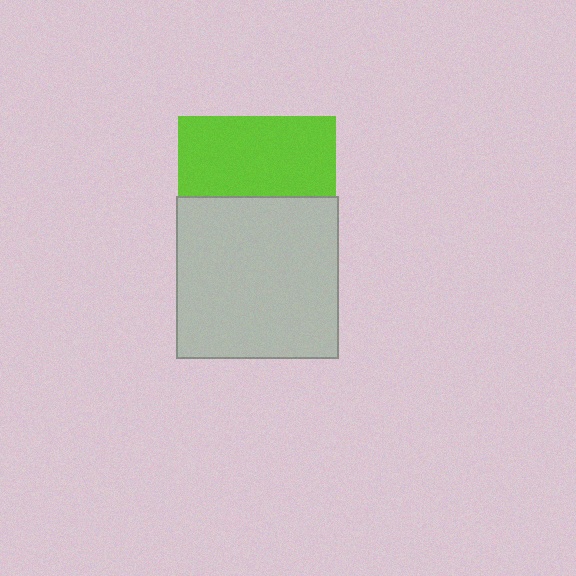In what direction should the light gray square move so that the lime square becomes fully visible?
The light gray square should move down. That is the shortest direction to clear the overlap and leave the lime square fully visible.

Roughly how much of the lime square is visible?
About half of it is visible (roughly 51%).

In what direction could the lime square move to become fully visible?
The lime square could move up. That would shift it out from behind the light gray square entirely.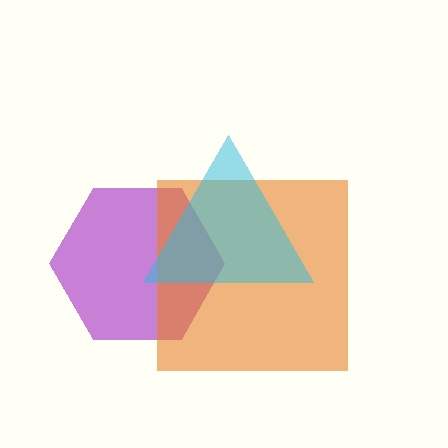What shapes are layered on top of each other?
The layered shapes are: a purple hexagon, an orange square, a cyan triangle.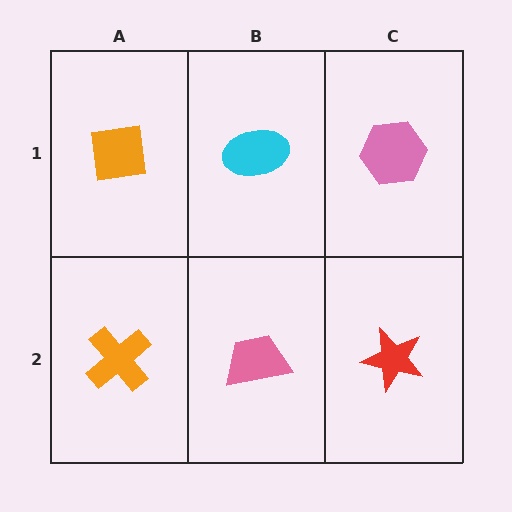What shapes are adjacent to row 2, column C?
A pink hexagon (row 1, column C), a pink trapezoid (row 2, column B).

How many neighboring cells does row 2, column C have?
2.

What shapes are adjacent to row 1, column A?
An orange cross (row 2, column A), a cyan ellipse (row 1, column B).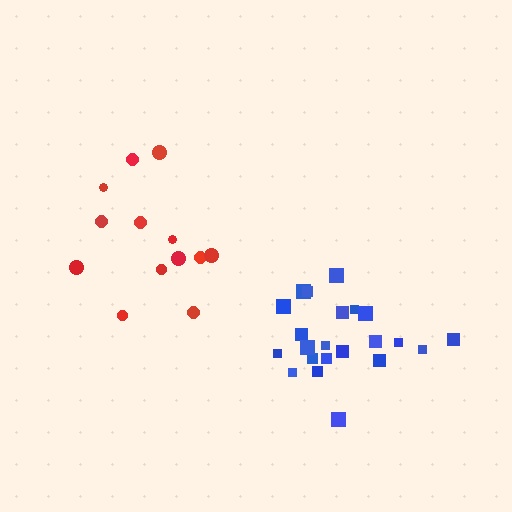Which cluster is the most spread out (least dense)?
Red.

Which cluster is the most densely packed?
Blue.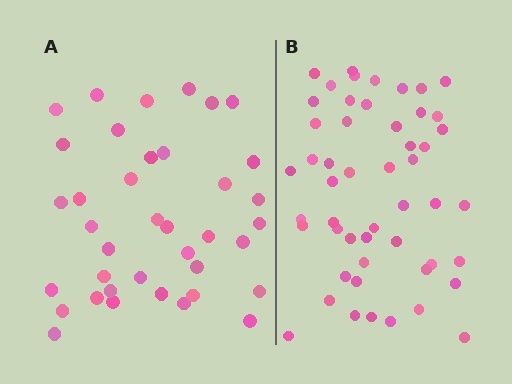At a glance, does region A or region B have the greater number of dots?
Region B (the right region) has more dots.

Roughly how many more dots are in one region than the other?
Region B has approximately 15 more dots than region A.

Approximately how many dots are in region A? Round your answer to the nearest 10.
About 40 dots. (The exact count is 38, which rounds to 40.)